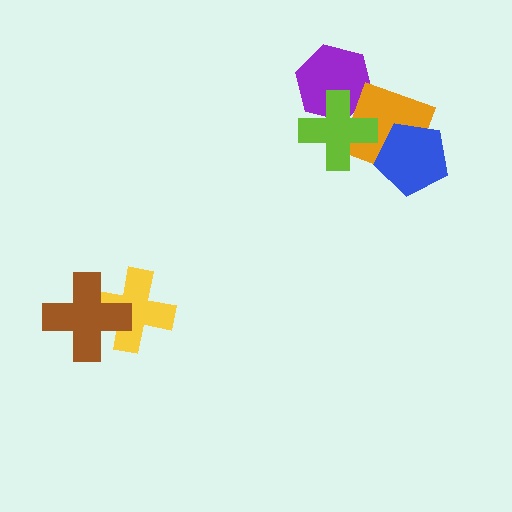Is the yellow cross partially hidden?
Yes, it is partially covered by another shape.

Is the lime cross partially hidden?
No, no other shape covers it.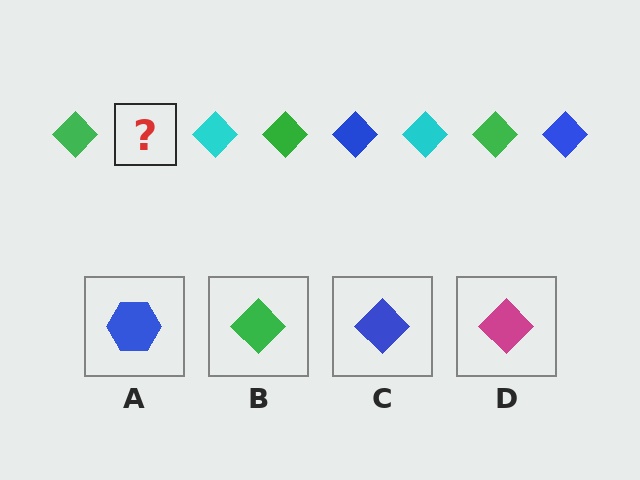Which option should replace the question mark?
Option C.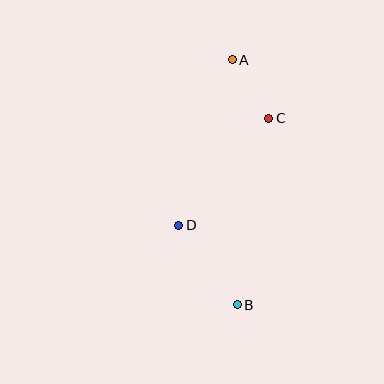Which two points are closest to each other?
Points A and C are closest to each other.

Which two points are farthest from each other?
Points A and B are farthest from each other.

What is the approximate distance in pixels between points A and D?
The distance between A and D is approximately 174 pixels.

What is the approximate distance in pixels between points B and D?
The distance between B and D is approximately 99 pixels.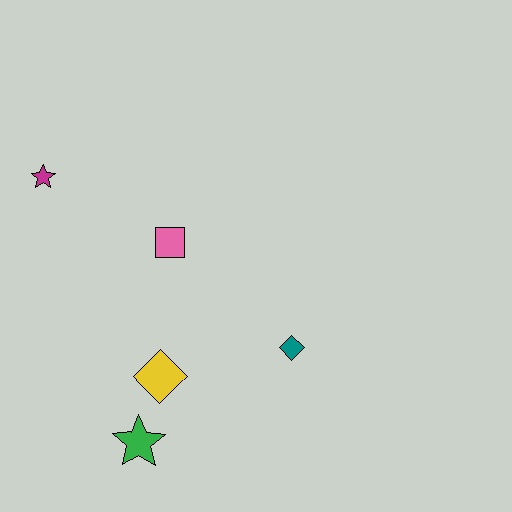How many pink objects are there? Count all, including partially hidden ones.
There is 1 pink object.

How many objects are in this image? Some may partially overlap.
There are 5 objects.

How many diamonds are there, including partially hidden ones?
There are 2 diamonds.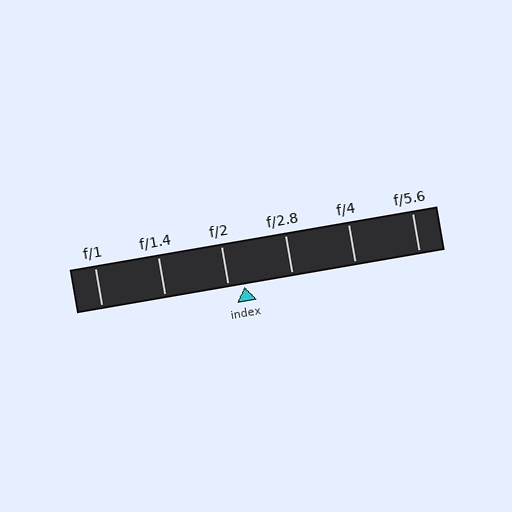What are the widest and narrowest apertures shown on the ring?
The widest aperture shown is f/1 and the narrowest is f/5.6.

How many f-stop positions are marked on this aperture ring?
There are 6 f-stop positions marked.